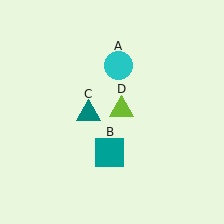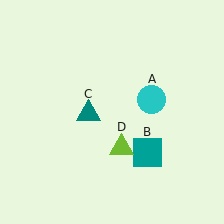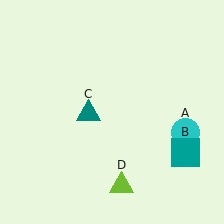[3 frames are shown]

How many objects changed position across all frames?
3 objects changed position: cyan circle (object A), teal square (object B), lime triangle (object D).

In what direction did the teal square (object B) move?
The teal square (object B) moved right.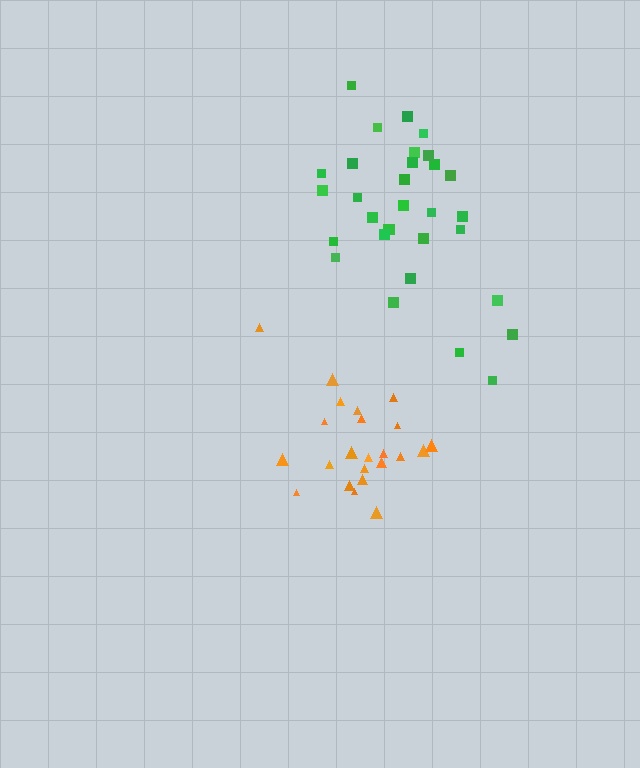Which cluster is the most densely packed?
Orange.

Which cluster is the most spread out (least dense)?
Green.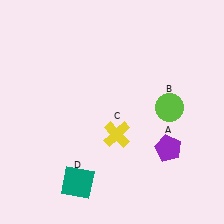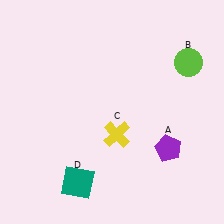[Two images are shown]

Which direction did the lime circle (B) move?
The lime circle (B) moved up.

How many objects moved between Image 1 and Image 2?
1 object moved between the two images.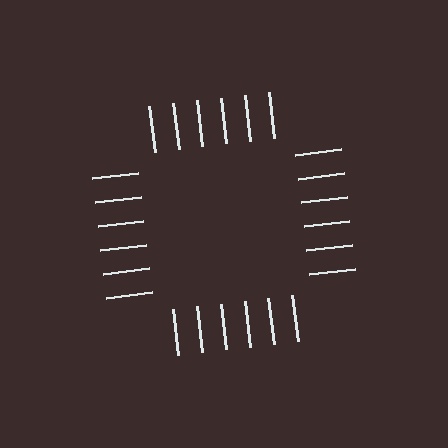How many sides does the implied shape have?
4 sides — the line-ends trace a square.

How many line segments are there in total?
24 — 6 along each of the 4 edges.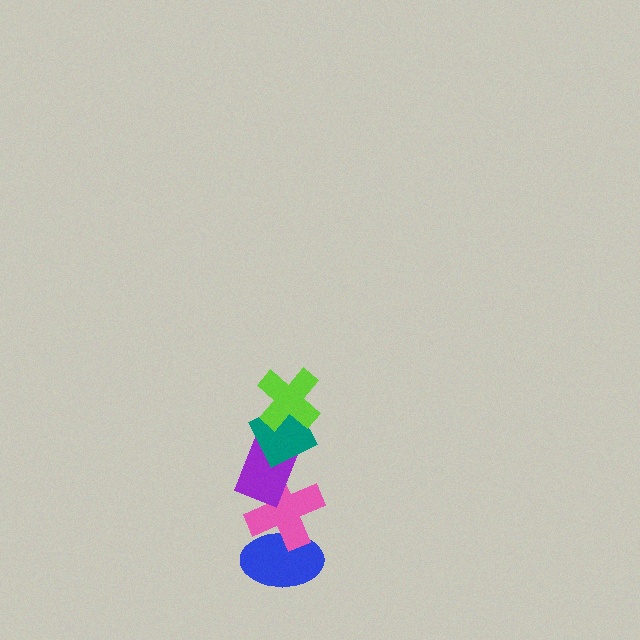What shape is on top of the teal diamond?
The lime cross is on top of the teal diamond.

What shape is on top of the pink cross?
The purple rectangle is on top of the pink cross.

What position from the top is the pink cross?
The pink cross is 4th from the top.